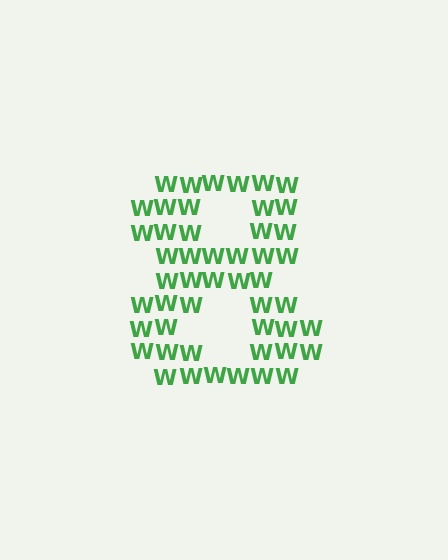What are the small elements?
The small elements are letter W's.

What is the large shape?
The large shape is the digit 8.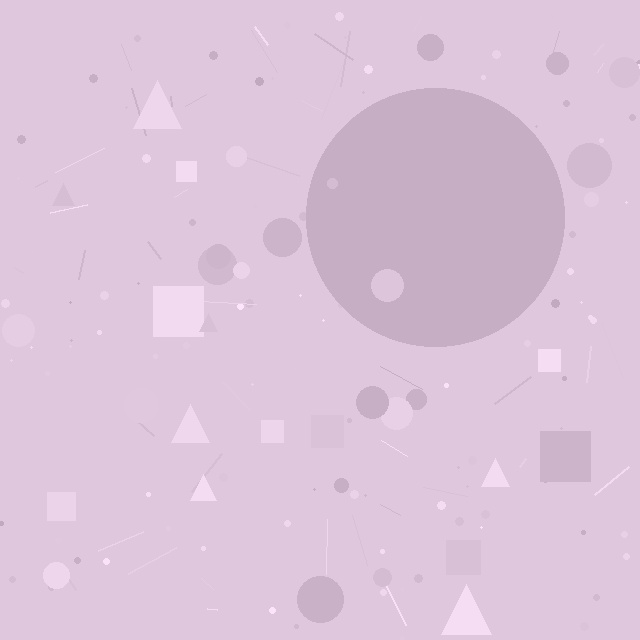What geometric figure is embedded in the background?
A circle is embedded in the background.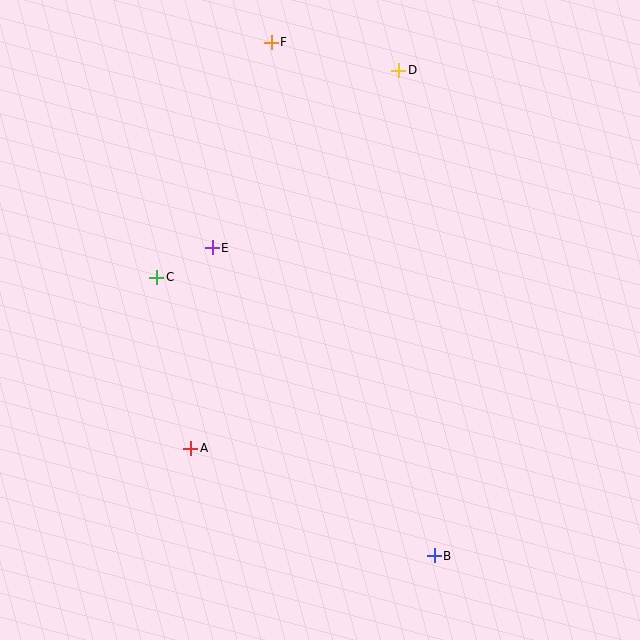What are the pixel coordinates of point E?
Point E is at (212, 248).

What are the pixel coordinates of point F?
Point F is at (271, 42).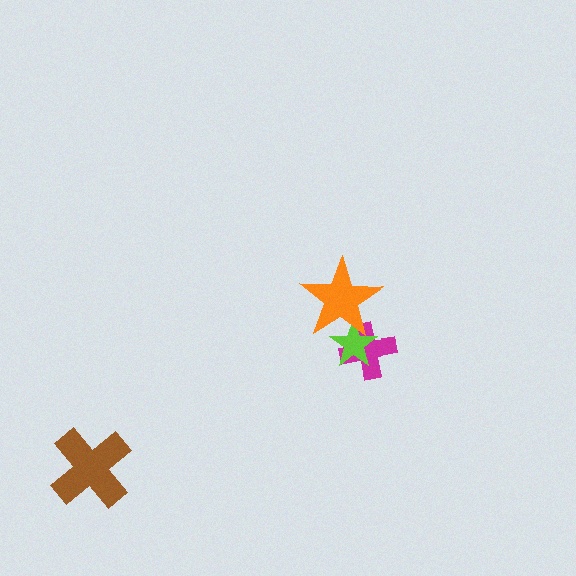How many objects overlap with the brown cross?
0 objects overlap with the brown cross.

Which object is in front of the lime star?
The orange star is in front of the lime star.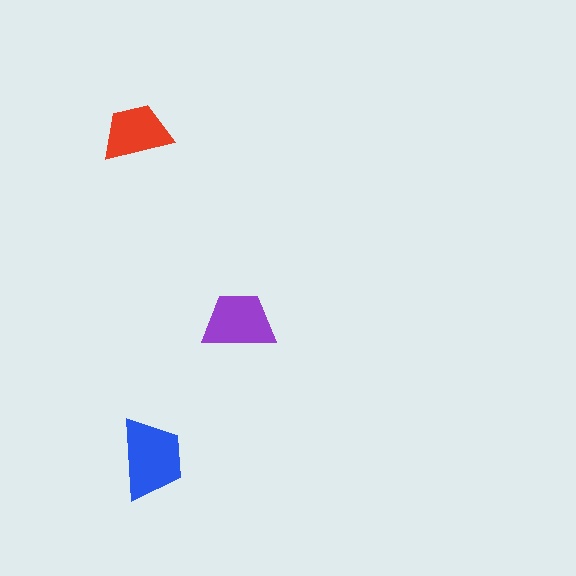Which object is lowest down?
The blue trapezoid is bottommost.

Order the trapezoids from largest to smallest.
the blue one, the purple one, the red one.